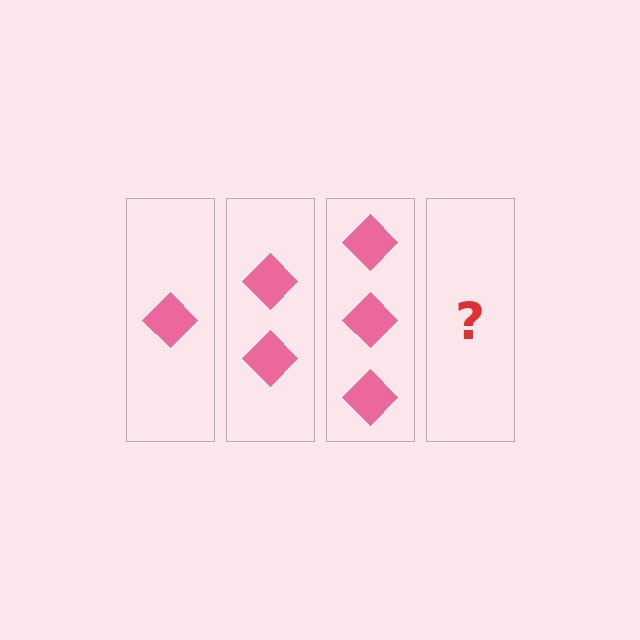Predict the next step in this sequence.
The next step is 4 diamonds.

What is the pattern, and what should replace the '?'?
The pattern is that each step adds one more diamond. The '?' should be 4 diamonds.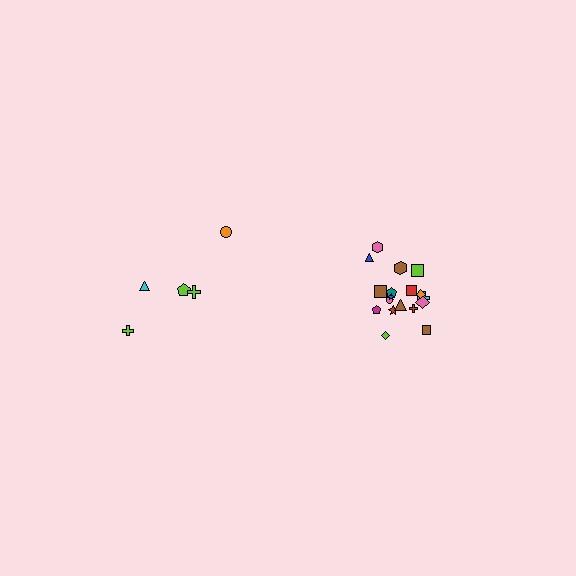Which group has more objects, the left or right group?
The right group.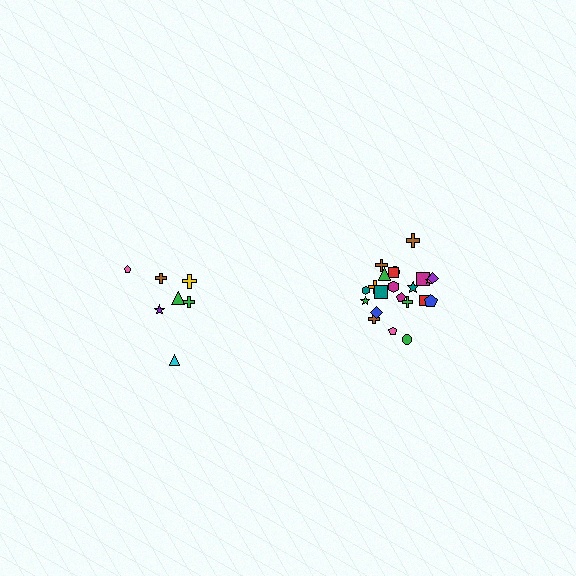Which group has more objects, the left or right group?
The right group.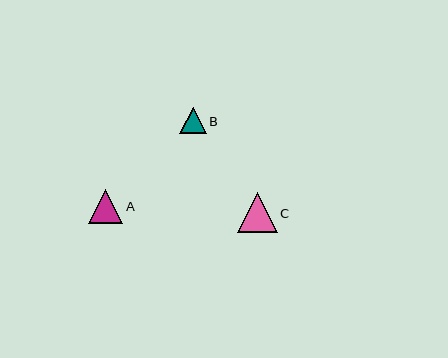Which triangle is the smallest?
Triangle B is the smallest with a size of approximately 27 pixels.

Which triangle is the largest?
Triangle C is the largest with a size of approximately 40 pixels.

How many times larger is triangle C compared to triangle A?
Triangle C is approximately 1.2 times the size of triangle A.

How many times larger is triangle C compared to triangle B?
Triangle C is approximately 1.5 times the size of triangle B.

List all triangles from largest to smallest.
From largest to smallest: C, A, B.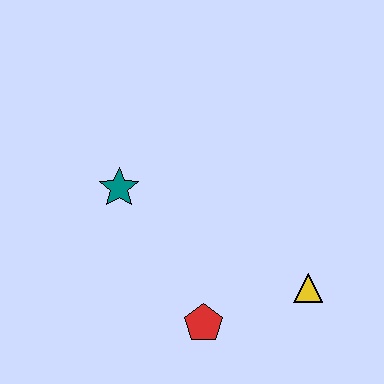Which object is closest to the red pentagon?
The yellow triangle is closest to the red pentagon.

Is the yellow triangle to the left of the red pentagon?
No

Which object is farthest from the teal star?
The yellow triangle is farthest from the teal star.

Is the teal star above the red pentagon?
Yes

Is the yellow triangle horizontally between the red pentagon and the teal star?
No